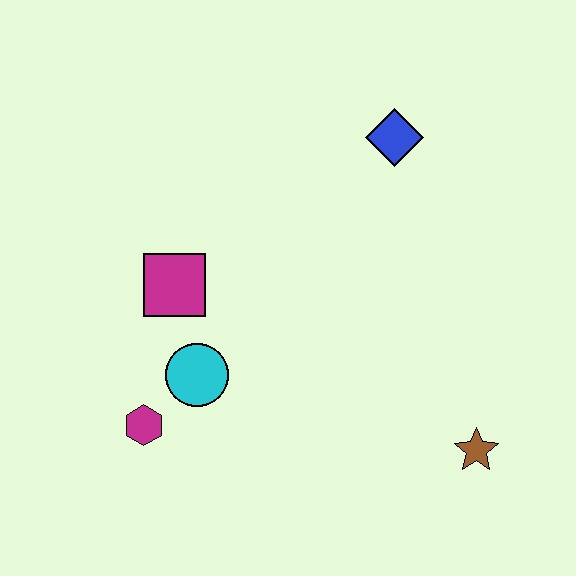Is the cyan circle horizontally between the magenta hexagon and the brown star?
Yes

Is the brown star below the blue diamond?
Yes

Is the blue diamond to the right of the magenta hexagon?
Yes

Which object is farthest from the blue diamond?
The magenta hexagon is farthest from the blue diamond.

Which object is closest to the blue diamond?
The magenta square is closest to the blue diamond.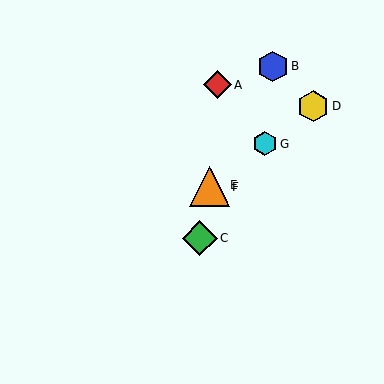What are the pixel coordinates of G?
Object G is at (265, 144).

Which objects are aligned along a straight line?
Objects D, E, F, G are aligned along a straight line.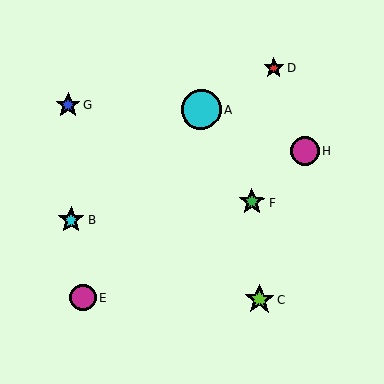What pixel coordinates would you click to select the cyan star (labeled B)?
Click at (71, 220) to select the cyan star B.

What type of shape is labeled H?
Shape H is a magenta circle.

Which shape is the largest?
The cyan circle (labeled A) is the largest.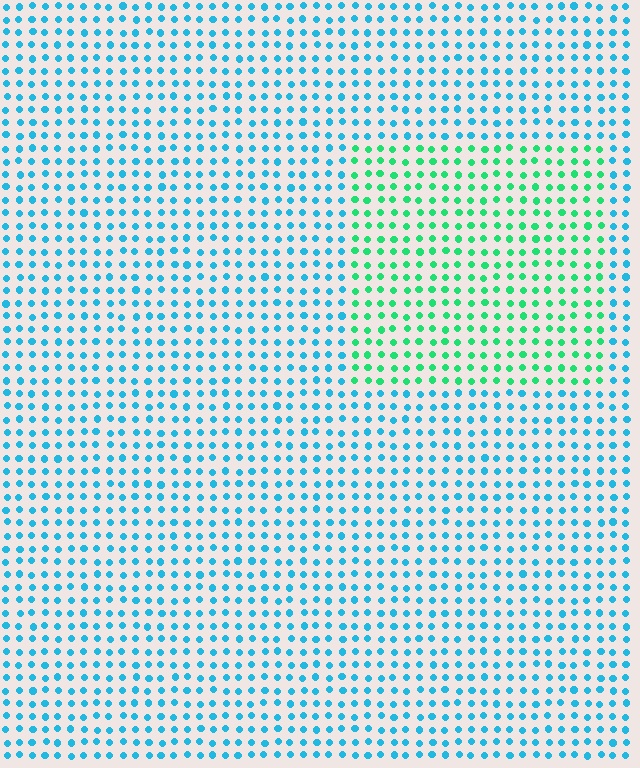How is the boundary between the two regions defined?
The boundary is defined purely by a slight shift in hue (about 47 degrees). Spacing, size, and orientation are identical on both sides.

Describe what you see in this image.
The image is filled with small cyan elements in a uniform arrangement. A rectangle-shaped region is visible where the elements are tinted to a slightly different hue, forming a subtle color boundary.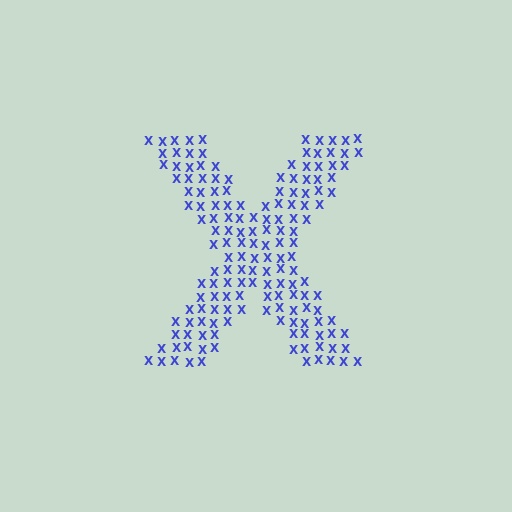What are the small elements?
The small elements are letter X's.